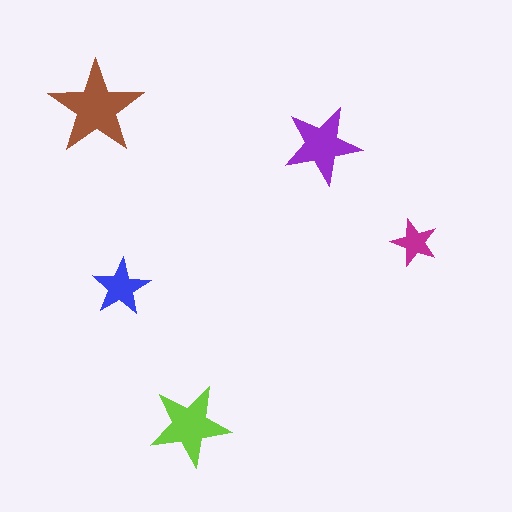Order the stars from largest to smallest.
the brown one, the lime one, the purple one, the blue one, the magenta one.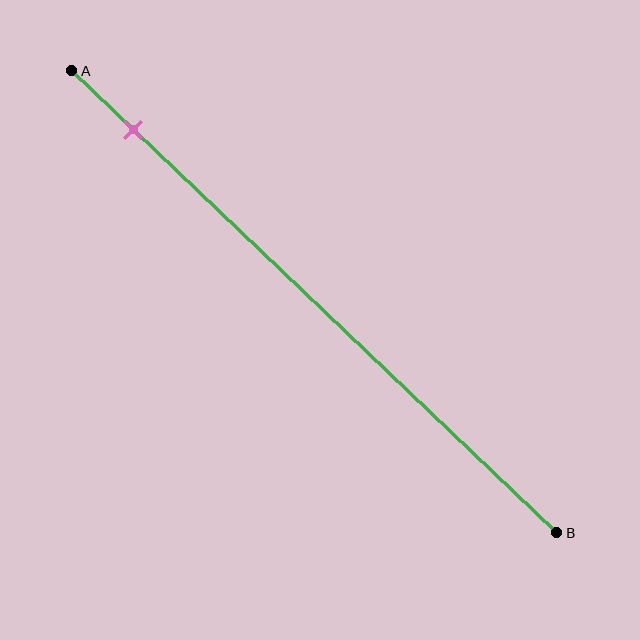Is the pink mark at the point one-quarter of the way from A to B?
No, the mark is at about 15% from A, not at the 25% one-quarter point.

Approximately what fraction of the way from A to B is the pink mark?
The pink mark is approximately 15% of the way from A to B.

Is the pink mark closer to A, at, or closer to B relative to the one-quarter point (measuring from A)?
The pink mark is closer to point A than the one-quarter point of segment AB.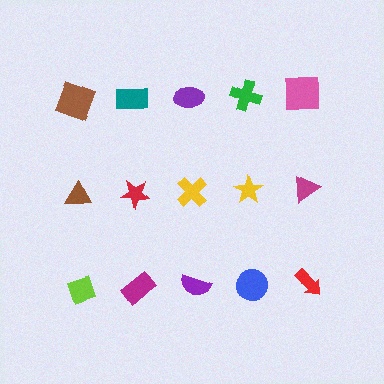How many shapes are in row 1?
5 shapes.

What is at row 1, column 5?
A pink square.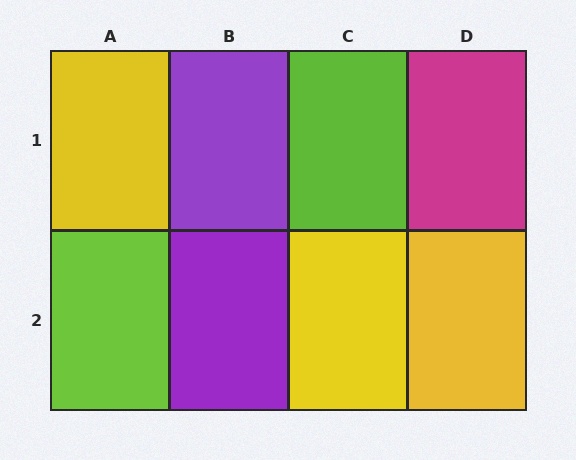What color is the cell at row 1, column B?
Purple.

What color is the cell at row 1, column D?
Magenta.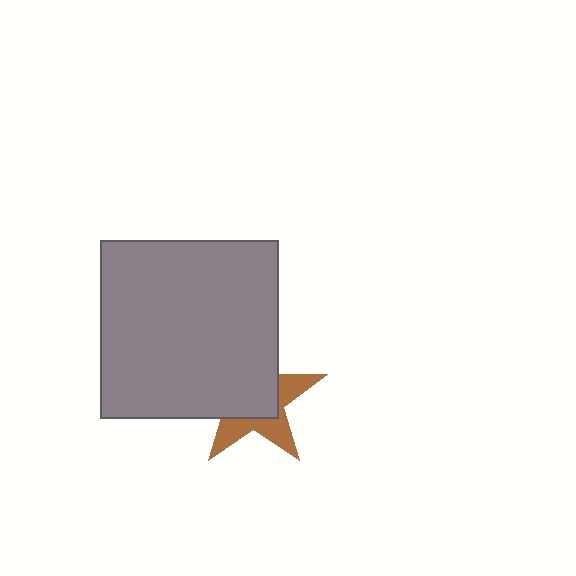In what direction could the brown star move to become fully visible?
The brown star could move toward the lower-right. That would shift it out from behind the gray square entirely.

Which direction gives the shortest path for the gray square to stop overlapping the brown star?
Moving toward the upper-left gives the shortest separation.